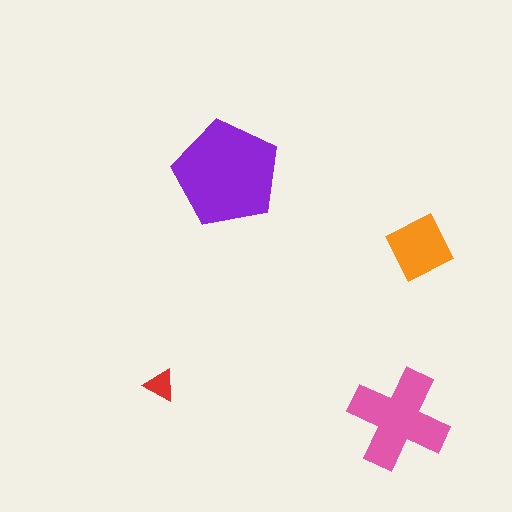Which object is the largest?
The purple pentagon.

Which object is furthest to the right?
The orange square is rightmost.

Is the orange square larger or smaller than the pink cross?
Smaller.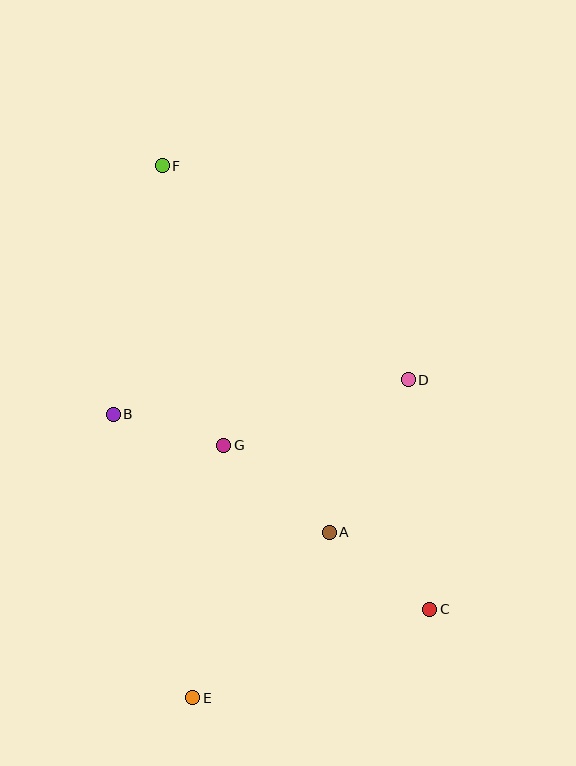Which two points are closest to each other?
Points B and G are closest to each other.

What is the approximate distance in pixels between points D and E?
The distance between D and E is approximately 384 pixels.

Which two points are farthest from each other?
Points E and F are farthest from each other.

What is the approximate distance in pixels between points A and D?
The distance between A and D is approximately 172 pixels.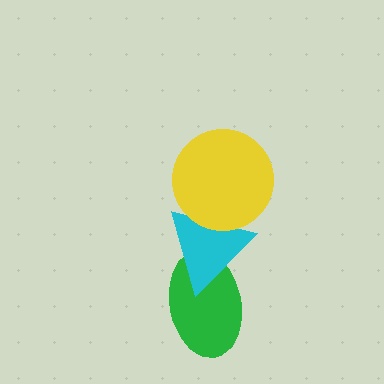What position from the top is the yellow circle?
The yellow circle is 1st from the top.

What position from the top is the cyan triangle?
The cyan triangle is 2nd from the top.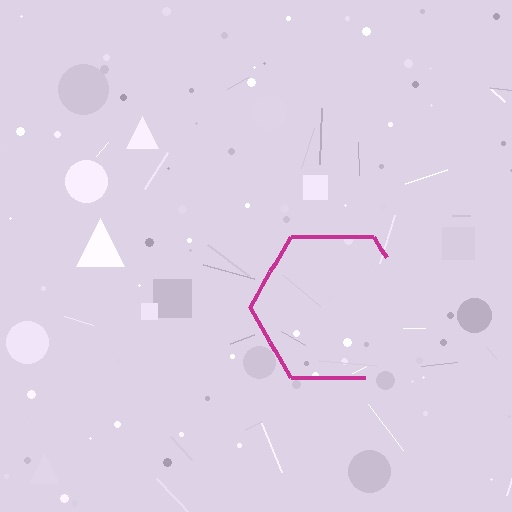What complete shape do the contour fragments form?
The contour fragments form a hexagon.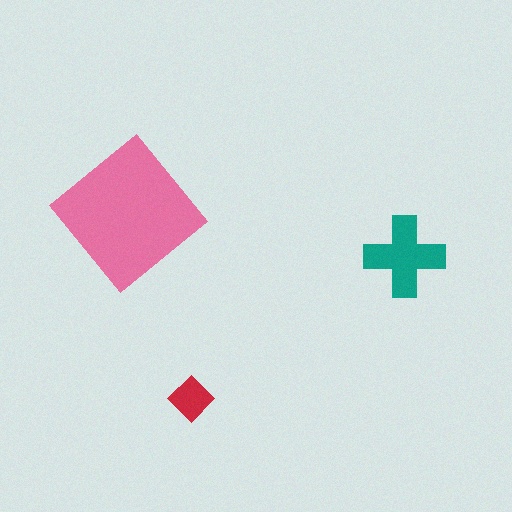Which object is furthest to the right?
The teal cross is rightmost.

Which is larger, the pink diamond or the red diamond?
The pink diamond.